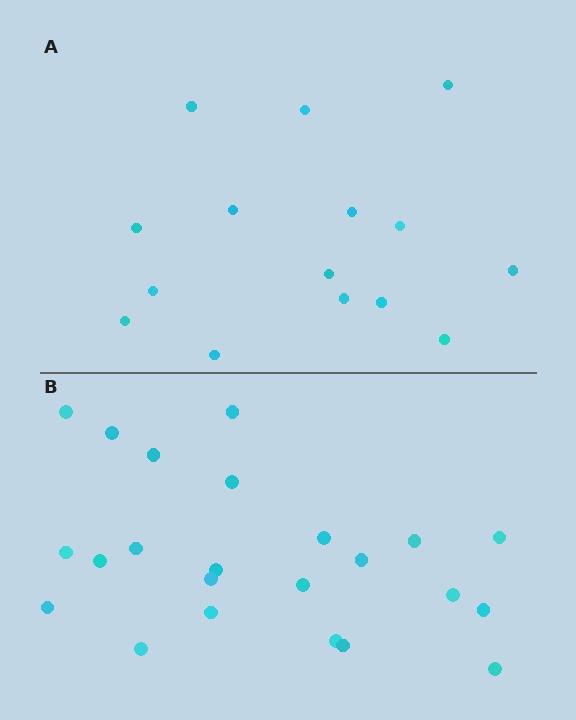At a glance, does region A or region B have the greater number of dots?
Region B (the bottom region) has more dots.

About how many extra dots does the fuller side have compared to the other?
Region B has roughly 8 or so more dots than region A.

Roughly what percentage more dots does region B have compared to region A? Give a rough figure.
About 55% more.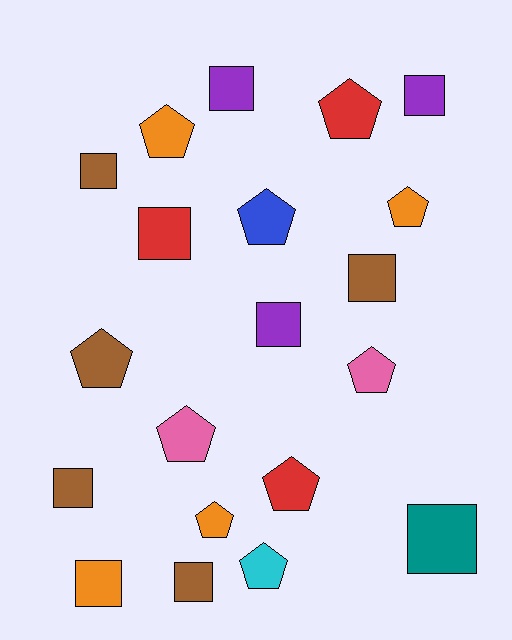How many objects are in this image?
There are 20 objects.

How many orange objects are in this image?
There are 4 orange objects.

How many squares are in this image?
There are 10 squares.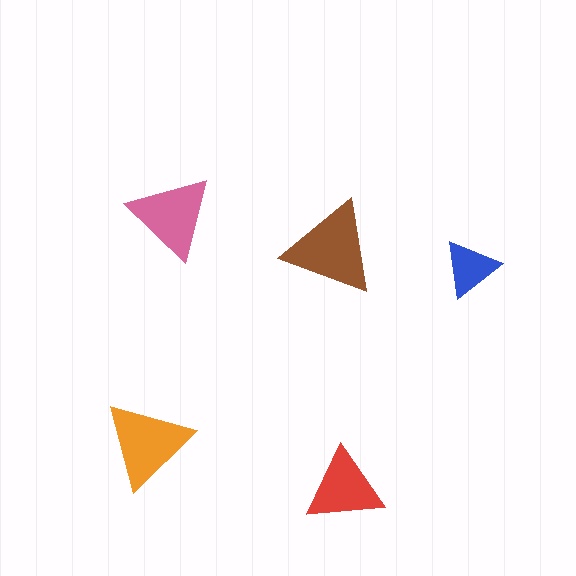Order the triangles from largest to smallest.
the brown one, the orange one, the pink one, the red one, the blue one.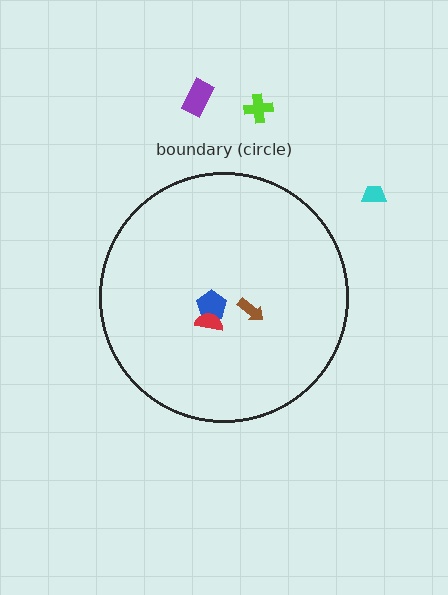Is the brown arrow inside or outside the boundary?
Inside.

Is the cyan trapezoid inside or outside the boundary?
Outside.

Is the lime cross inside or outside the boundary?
Outside.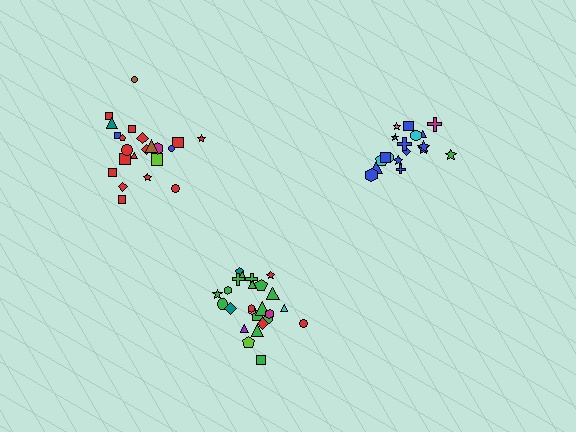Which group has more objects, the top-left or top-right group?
The top-left group.